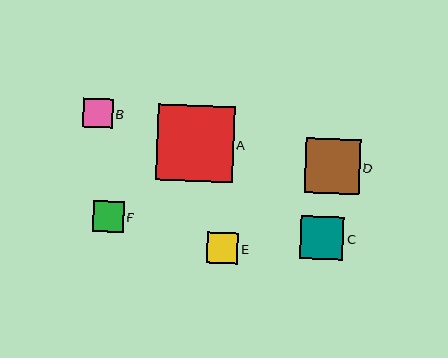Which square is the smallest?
Square B is the smallest with a size of approximately 30 pixels.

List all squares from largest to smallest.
From largest to smallest: A, D, C, E, F, B.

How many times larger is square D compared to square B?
Square D is approximately 1.9 times the size of square B.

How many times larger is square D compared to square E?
Square D is approximately 1.8 times the size of square E.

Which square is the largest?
Square A is the largest with a size of approximately 77 pixels.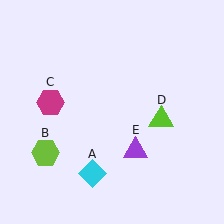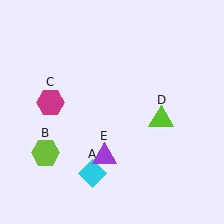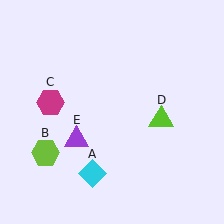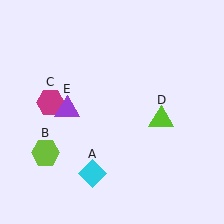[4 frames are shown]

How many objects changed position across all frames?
1 object changed position: purple triangle (object E).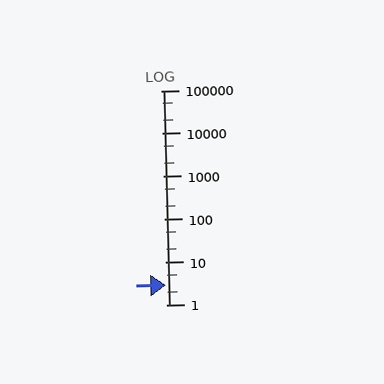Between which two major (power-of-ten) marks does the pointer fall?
The pointer is between 1 and 10.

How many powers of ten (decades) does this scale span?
The scale spans 5 decades, from 1 to 100000.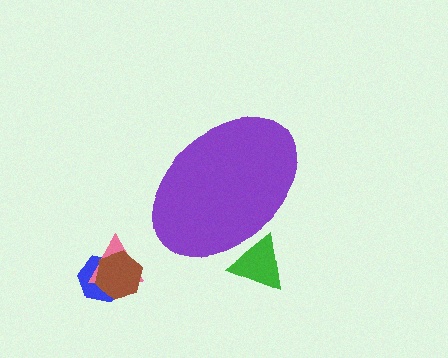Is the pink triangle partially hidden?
No, the pink triangle is fully visible.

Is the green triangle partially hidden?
Yes, the green triangle is partially hidden behind the purple ellipse.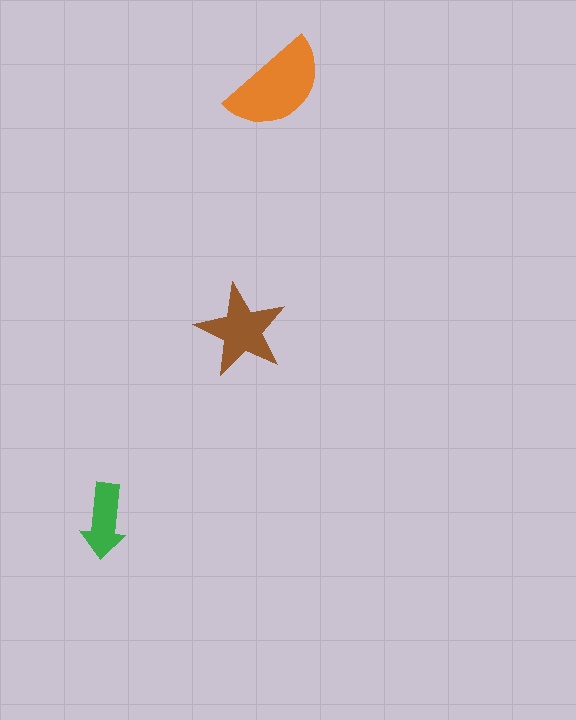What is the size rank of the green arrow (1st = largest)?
3rd.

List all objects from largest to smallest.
The orange semicircle, the brown star, the green arrow.